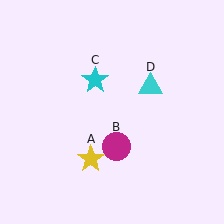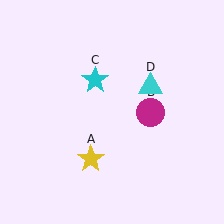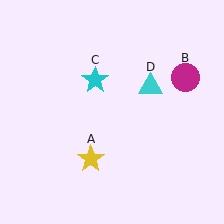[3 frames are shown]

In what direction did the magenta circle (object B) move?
The magenta circle (object B) moved up and to the right.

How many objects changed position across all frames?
1 object changed position: magenta circle (object B).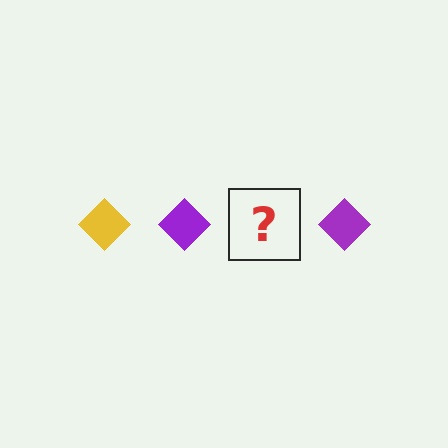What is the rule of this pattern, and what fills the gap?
The rule is that the pattern cycles through yellow, purple diamonds. The gap should be filled with a yellow diamond.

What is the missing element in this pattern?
The missing element is a yellow diamond.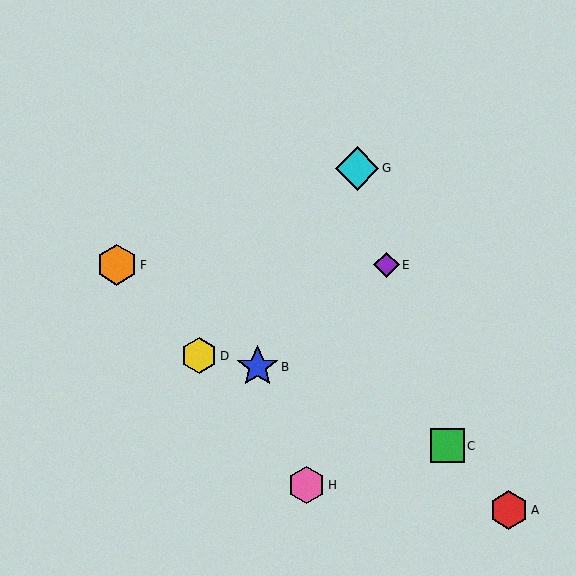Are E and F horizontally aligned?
Yes, both are at y≈265.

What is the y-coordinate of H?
Object H is at y≈485.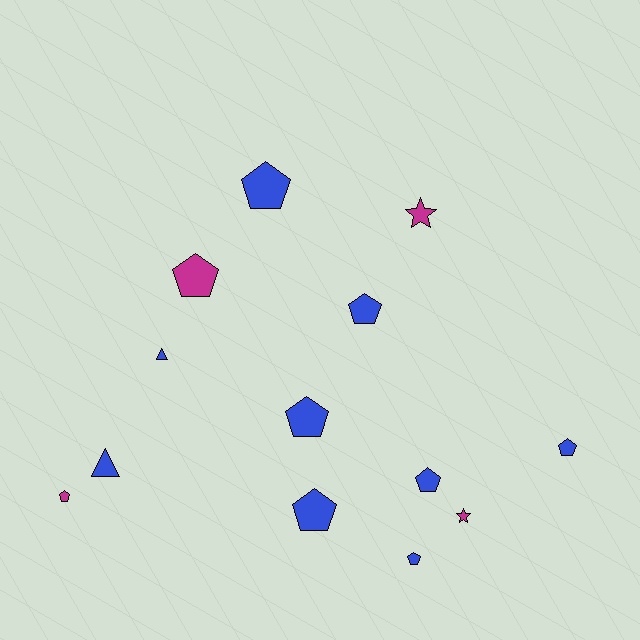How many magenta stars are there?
There are 2 magenta stars.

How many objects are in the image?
There are 13 objects.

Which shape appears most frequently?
Pentagon, with 9 objects.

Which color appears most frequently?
Blue, with 9 objects.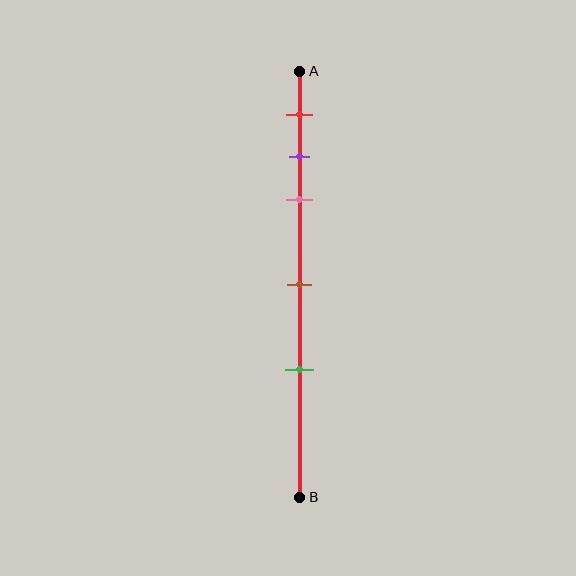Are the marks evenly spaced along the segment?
No, the marks are not evenly spaced.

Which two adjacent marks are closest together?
The purple and pink marks are the closest adjacent pair.